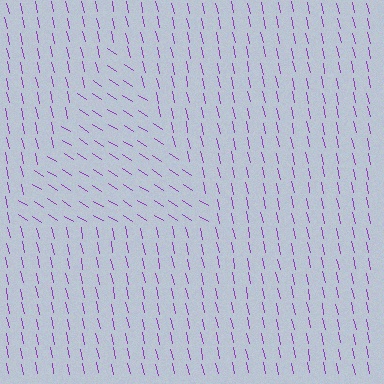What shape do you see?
I see a triangle.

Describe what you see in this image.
The image is filled with small purple line segments. A triangle region in the image has lines oriented differently from the surrounding lines, creating a visible texture boundary.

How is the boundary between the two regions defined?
The boundary is defined purely by a change in line orientation (approximately 45 degrees difference). All lines are the same color and thickness.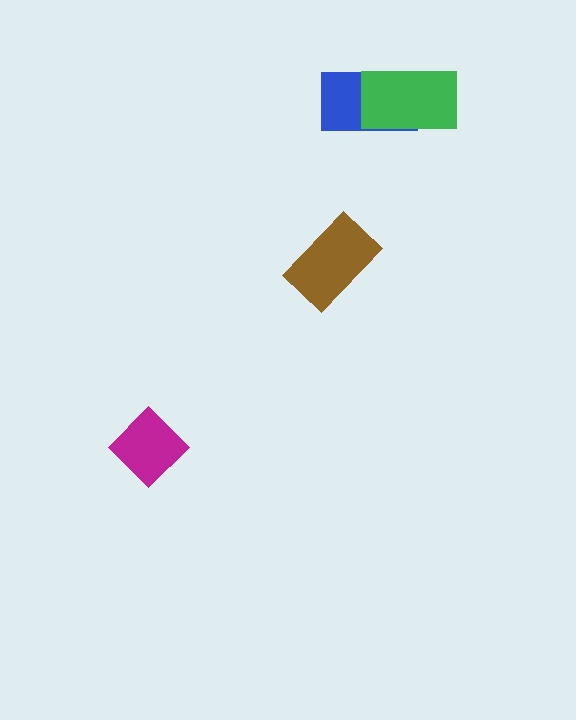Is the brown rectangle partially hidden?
No, no other shape covers it.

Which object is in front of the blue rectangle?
The green rectangle is in front of the blue rectangle.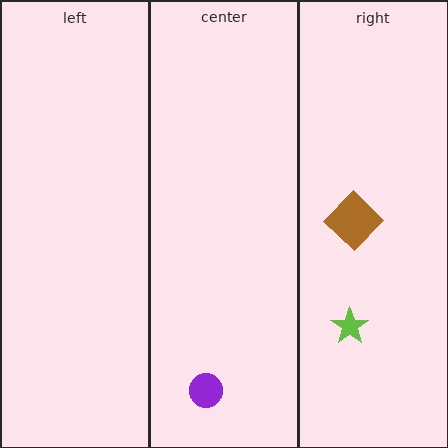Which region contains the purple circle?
The center region.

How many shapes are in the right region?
2.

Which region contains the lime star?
The right region.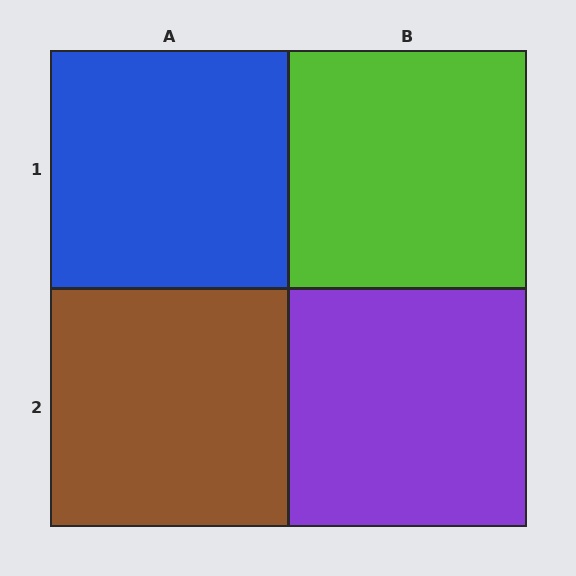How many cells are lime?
1 cell is lime.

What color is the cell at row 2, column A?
Brown.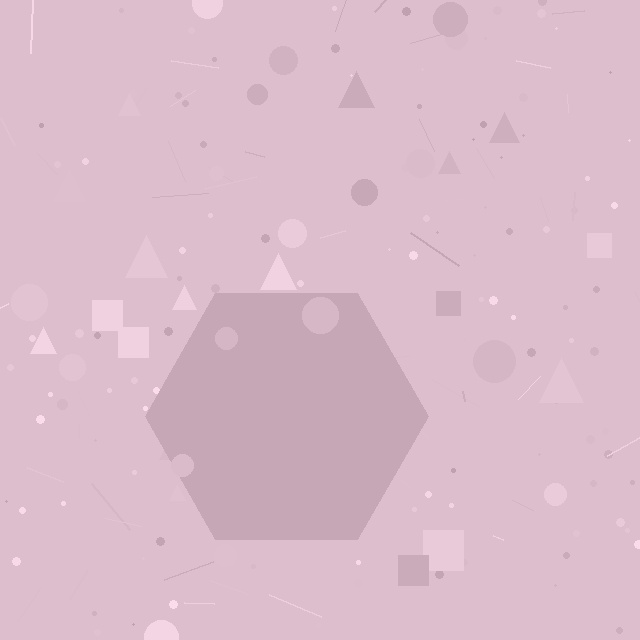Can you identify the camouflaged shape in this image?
The camouflaged shape is a hexagon.